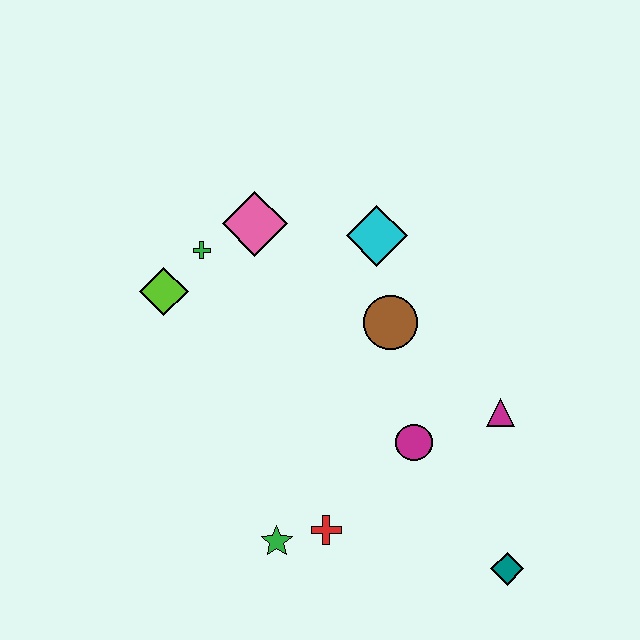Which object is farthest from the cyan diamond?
The teal diamond is farthest from the cyan diamond.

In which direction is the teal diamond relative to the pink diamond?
The teal diamond is below the pink diamond.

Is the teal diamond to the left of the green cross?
No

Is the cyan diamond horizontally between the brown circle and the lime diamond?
Yes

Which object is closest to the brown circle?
The cyan diamond is closest to the brown circle.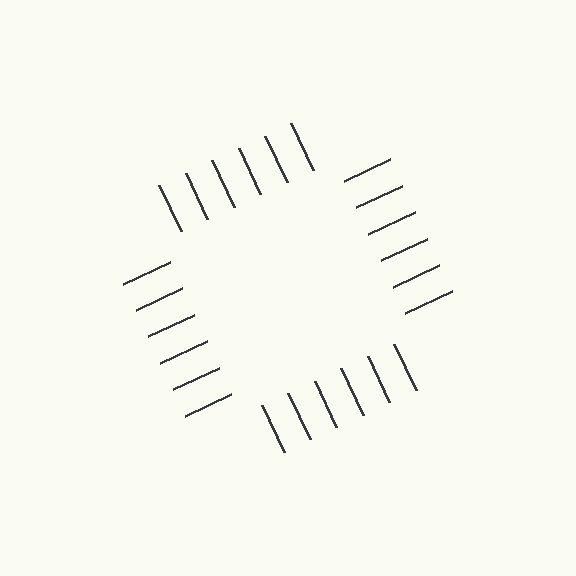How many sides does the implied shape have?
4 sides — the line-ends trace a square.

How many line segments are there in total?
24 — 6 along each of the 4 edges.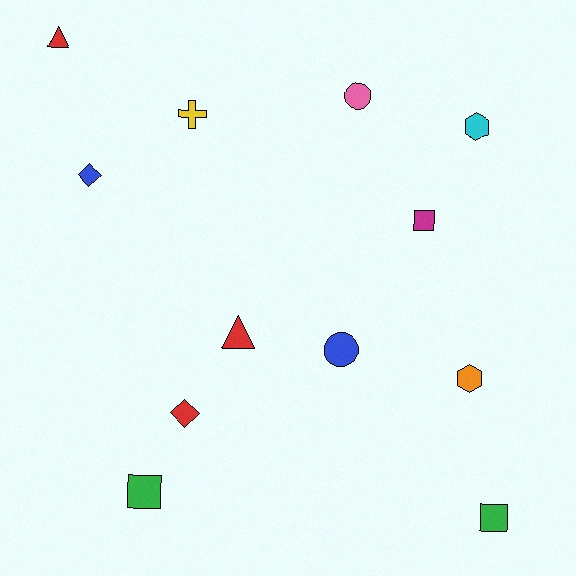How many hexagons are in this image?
There are 2 hexagons.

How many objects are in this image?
There are 12 objects.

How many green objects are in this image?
There are 2 green objects.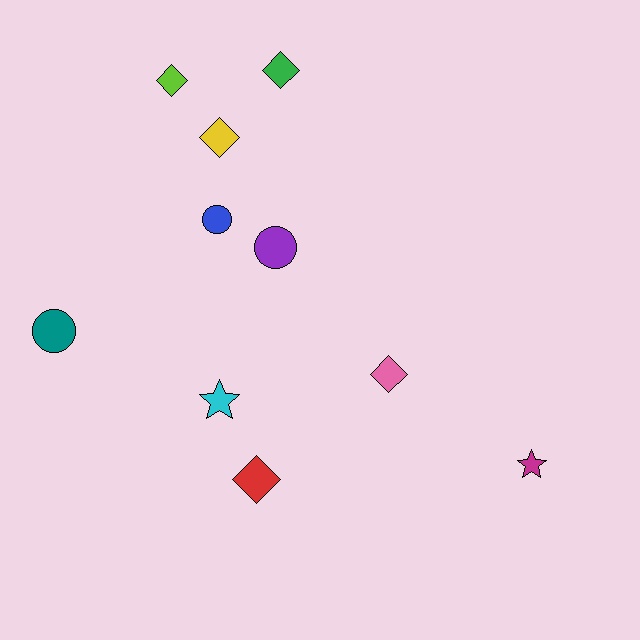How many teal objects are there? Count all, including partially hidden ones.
There is 1 teal object.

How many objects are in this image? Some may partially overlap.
There are 10 objects.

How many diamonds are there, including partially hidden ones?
There are 5 diamonds.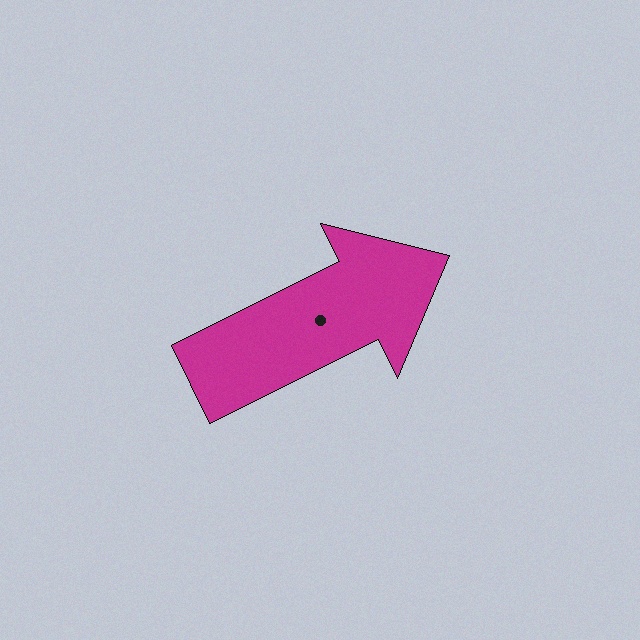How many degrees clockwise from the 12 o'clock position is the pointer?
Approximately 64 degrees.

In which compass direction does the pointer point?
Northeast.